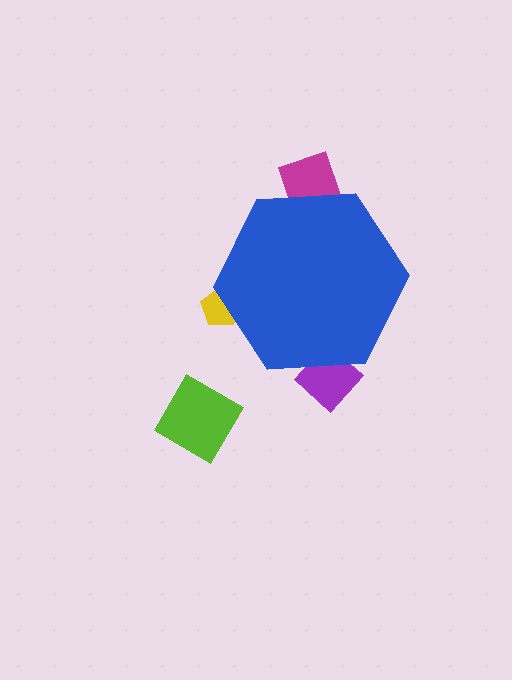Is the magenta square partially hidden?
Yes, the magenta square is partially hidden behind the blue hexagon.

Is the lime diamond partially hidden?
No, the lime diamond is fully visible.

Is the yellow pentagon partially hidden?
Yes, the yellow pentagon is partially hidden behind the blue hexagon.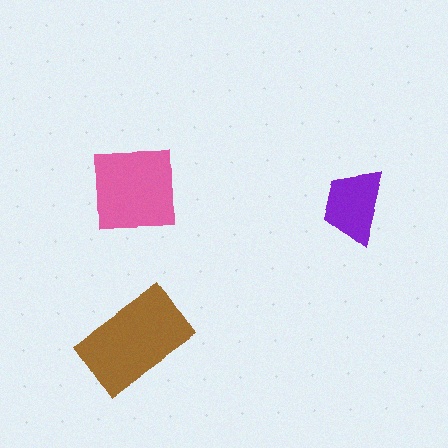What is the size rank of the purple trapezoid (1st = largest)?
3rd.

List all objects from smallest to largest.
The purple trapezoid, the pink square, the brown rectangle.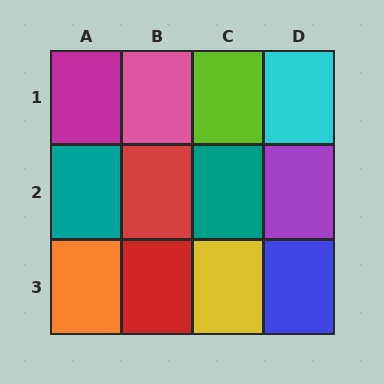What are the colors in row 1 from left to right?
Magenta, pink, lime, cyan.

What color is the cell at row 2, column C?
Teal.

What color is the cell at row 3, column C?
Yellow.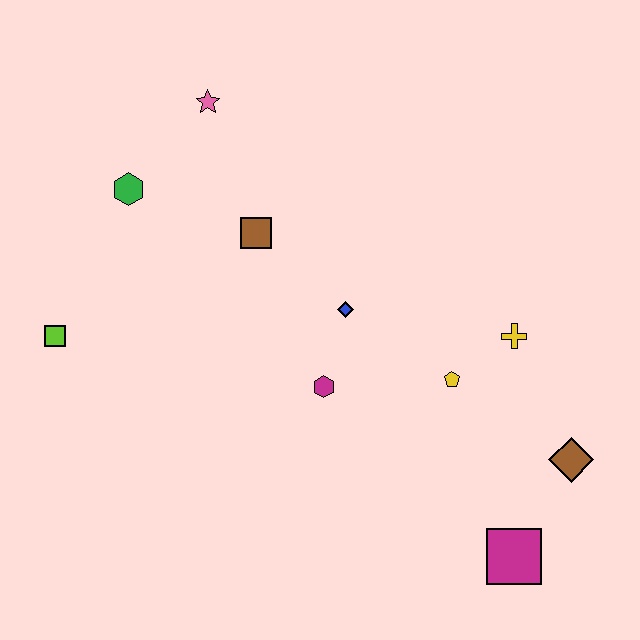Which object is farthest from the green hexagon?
The magenta square is farthest from the green hexagon.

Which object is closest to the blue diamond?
The magenta hexagon is closest to the blue diamond.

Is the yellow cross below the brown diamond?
No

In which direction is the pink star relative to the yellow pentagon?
The pink star is above the yellow pentagon.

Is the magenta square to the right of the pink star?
Yes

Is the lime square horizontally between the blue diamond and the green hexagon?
No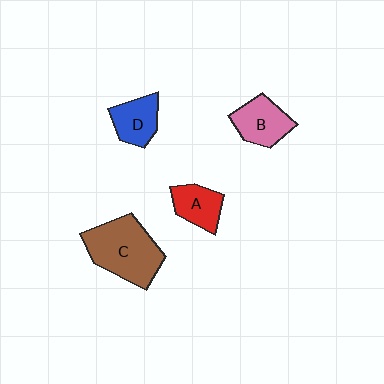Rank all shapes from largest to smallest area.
From largest to smallest: C (brown), B (pink), D (blue), A (red).